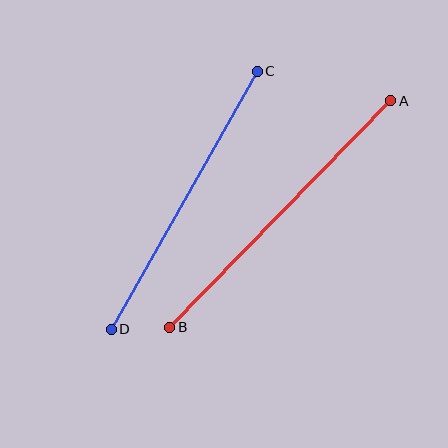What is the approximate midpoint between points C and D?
The midpoint is at approximately (184, 200) pixels.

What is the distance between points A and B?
The distance is approximately 317 pixels.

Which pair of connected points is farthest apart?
Points A and B are farthest apart.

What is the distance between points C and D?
The distance is approximately 296 pixels.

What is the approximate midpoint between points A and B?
The midpoint is at approximately (280, 214) pixels.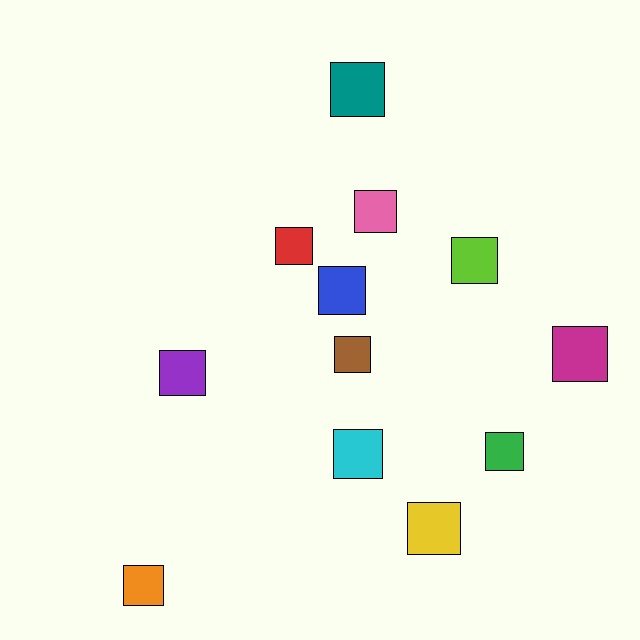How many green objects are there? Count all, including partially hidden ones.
There is 1 green object.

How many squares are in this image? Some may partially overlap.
There are 12 squares.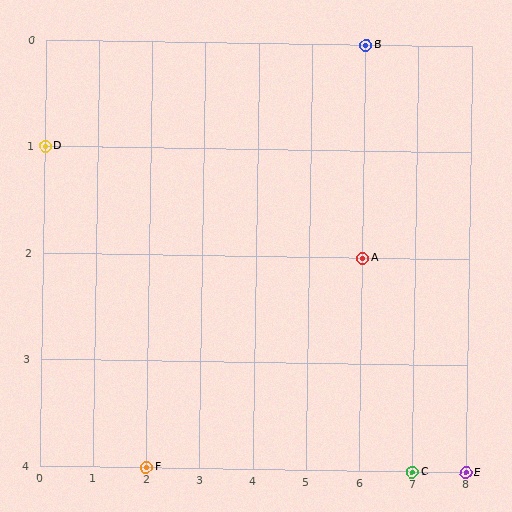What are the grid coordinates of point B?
Point B is at grid coordinates (6, 0).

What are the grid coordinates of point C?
Point C is at grid coordinates (7, 4).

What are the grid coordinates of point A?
Point A is at grid coordinates (6, 2).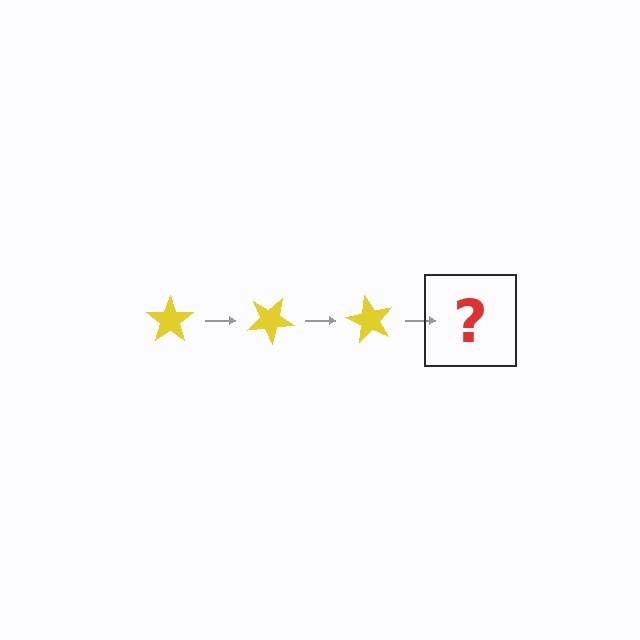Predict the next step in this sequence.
The next step is a yellow star rotated 90 degrees.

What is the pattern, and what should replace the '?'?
The pattern is that the star rotates 30 degrees each step. The '?' should be a yellow star rotated 90 degrees.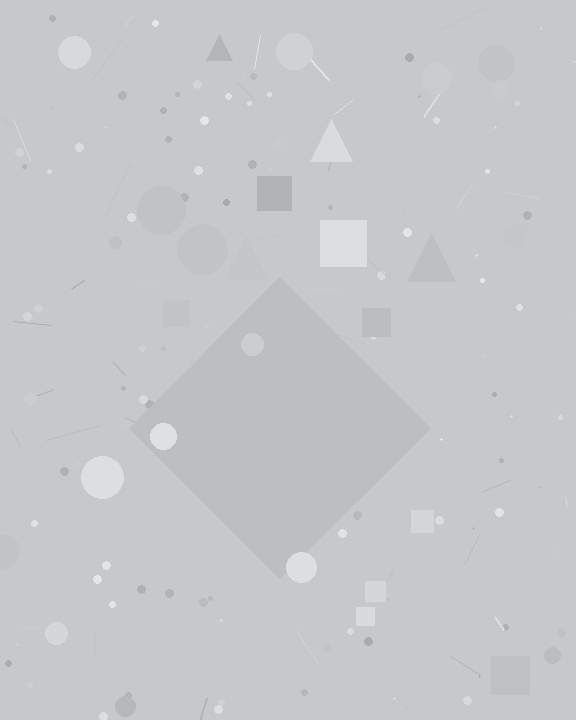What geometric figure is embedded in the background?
A diamond is embedded in the background.